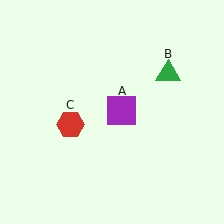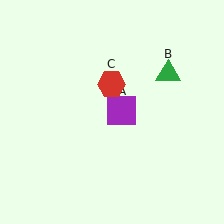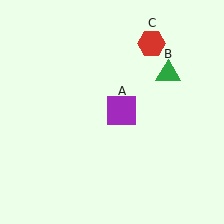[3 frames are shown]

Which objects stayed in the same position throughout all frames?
Purple square (object A) and green triangle (object B) remained stationary.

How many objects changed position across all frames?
1 object changed position: red hexagon (object C).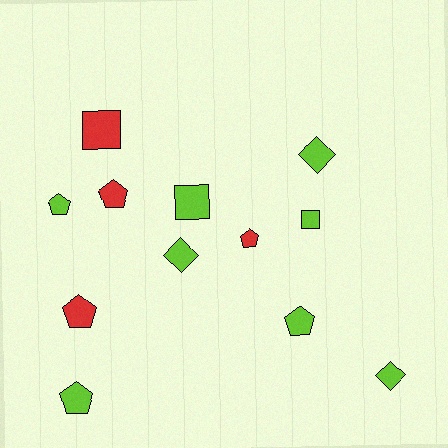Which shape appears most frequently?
Pentagon, with 6 objects.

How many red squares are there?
There is 1 red square.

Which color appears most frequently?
Lime, with 8 objects.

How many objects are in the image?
There are 12 objects.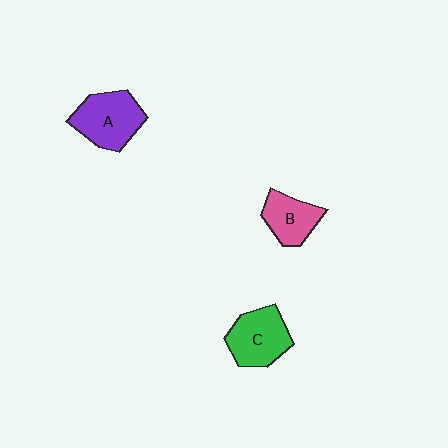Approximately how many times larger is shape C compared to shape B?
Approximately 1.3 times.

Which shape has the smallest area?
Shape B (pink).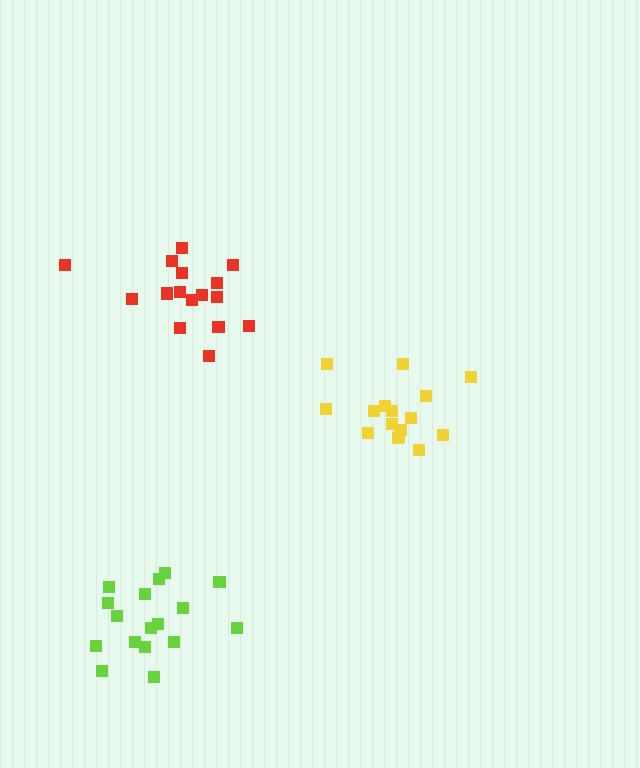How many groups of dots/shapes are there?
There are 3 groups.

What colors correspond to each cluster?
The clusters are colored: yellow, lime, red.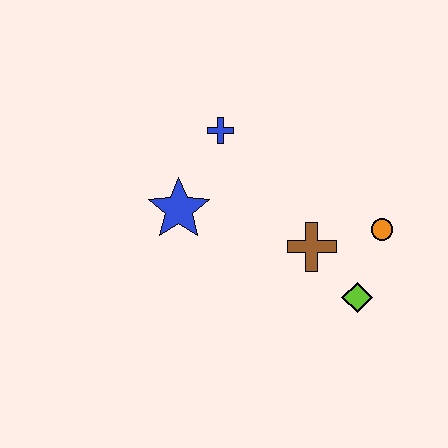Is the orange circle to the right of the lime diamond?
Yes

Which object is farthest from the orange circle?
The blue star is farthest from the orange circle.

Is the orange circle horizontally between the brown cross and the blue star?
No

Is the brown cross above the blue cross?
No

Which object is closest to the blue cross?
The blue star is closest to the blue cross.